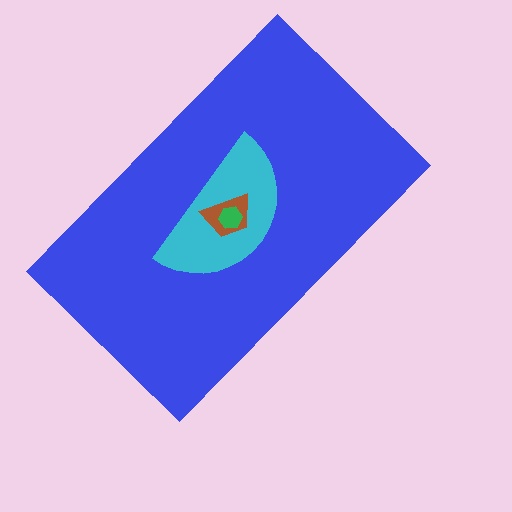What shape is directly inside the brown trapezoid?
The green hexagon.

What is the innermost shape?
The green hexagon.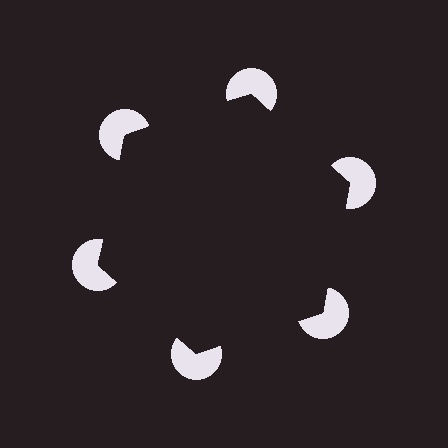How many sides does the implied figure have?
6 sides.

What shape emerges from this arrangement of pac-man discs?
An illusory hexagon — its edges are inferred from the aligned wedge cuts in the pac-man discs, not physically drawn.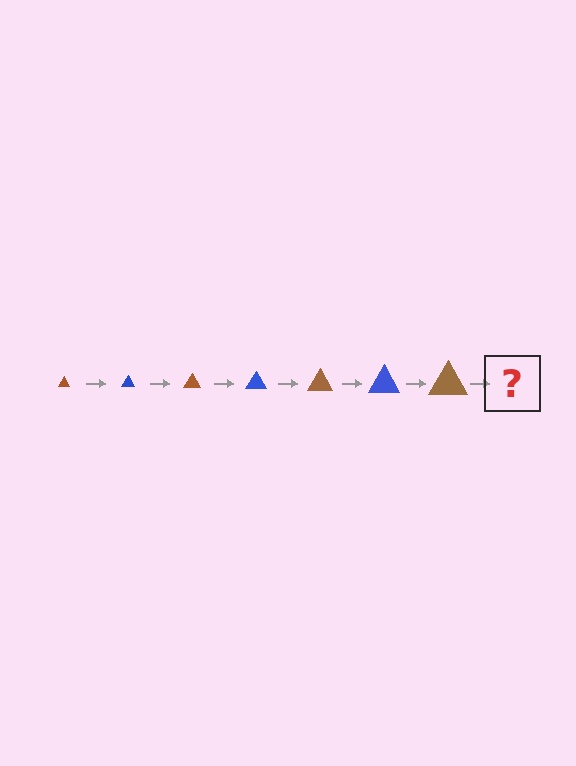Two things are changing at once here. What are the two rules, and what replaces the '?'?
The two rules are that the triangle grows larger each step and the color cycles through brown and blue. The '?' should be a blue triangle, larger than the previous one.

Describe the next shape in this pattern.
It should be a blue triangle, larger than the previous one.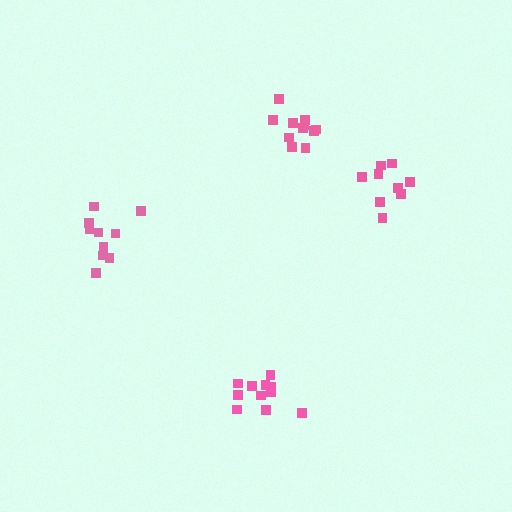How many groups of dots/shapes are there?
There are 4 groups.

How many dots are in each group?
Group 1: 11 dots, Group 2: 10 dots, Group 3: 9 dots, Group 4: 11 dots (41 total).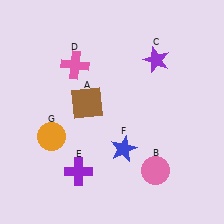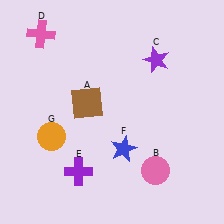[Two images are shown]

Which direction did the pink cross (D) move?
The pink cross (D) moved left.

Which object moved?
The pink cross (D) moved left.